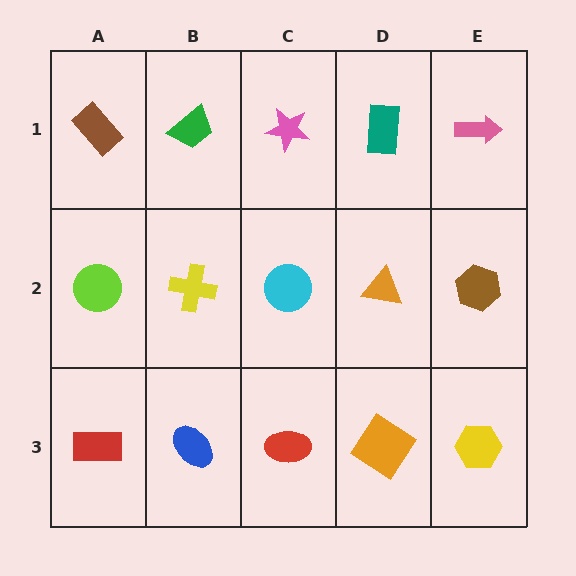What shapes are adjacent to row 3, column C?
A cyan circle (row 2, column C), a blue ellipse (row 3, column B), an orange diamond (row 3, column D).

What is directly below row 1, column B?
A yellow cross.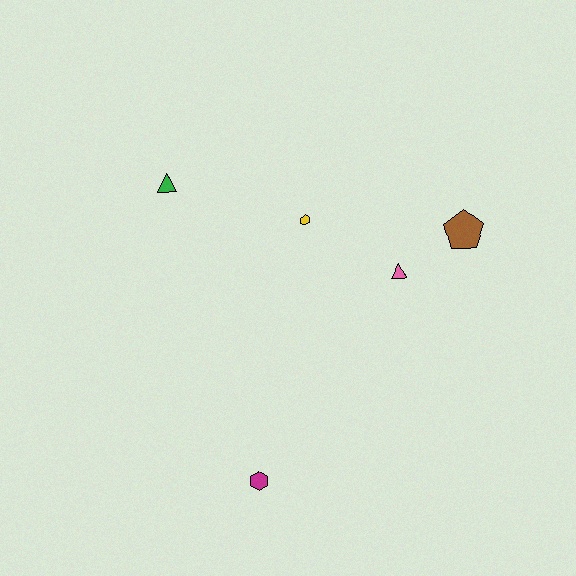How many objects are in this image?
There are 5 objects.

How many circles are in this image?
There are no circles.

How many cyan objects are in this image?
There are no cyan objects.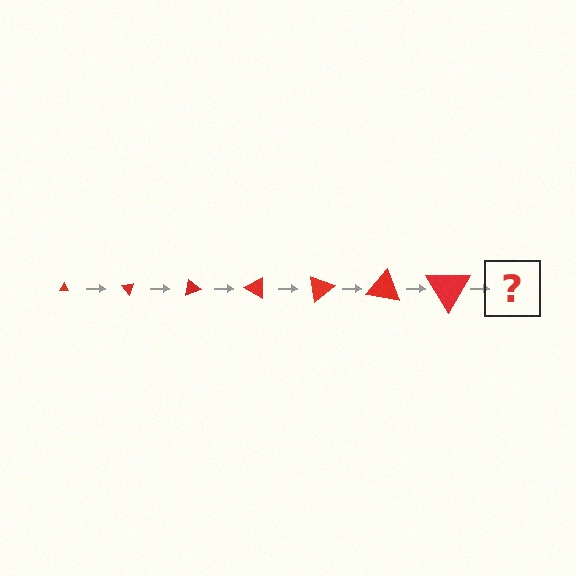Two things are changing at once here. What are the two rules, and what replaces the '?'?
The two rules are that the triangle grows larger each step and it rotates 50 degrees each step. The '?' should be a triangle, larger than the previous one and rotated 350 degrees from the start.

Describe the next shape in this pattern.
It should be a triangle, larger than the previous one and rotated 350 degrees from the start.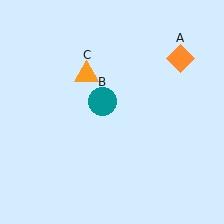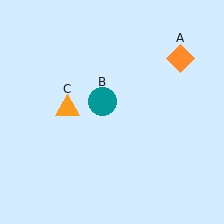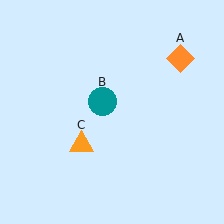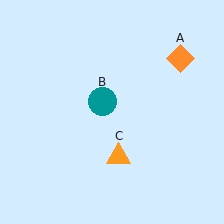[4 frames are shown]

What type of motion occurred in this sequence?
The orange triangle (object C) rotated counterclockwise around the center of the scene.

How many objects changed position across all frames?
1 object changed position: orange triangle (object C).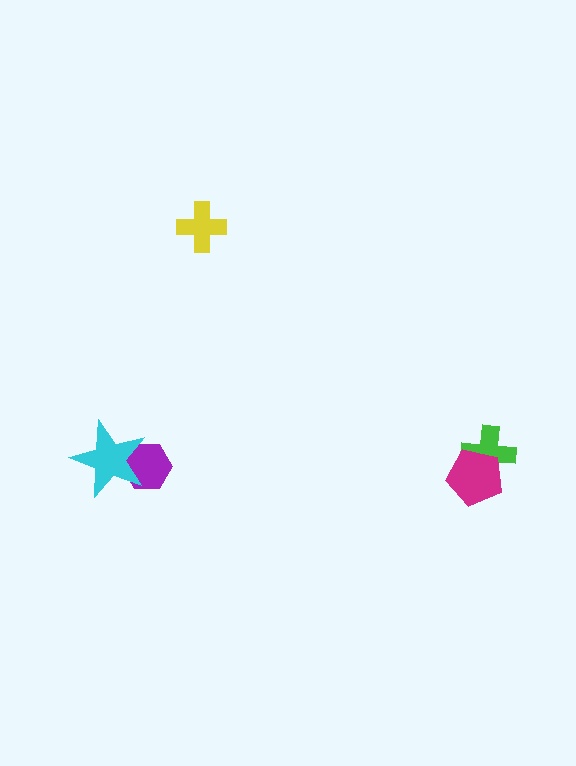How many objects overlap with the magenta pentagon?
1 object overlaps with the magenta pentagon.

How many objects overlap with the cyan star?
1 object overlaps with the cyan star.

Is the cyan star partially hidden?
No, no other shape covers it.